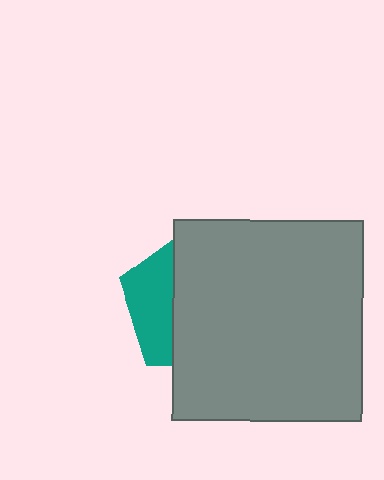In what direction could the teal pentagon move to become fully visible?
The teal pentagon could move left. That would shift it out from behind the gray rectangle entirely.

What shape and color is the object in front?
The object in front is a gray rectangle.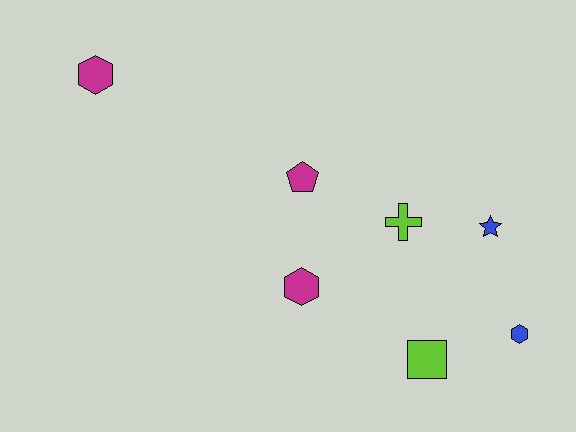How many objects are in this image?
There are 7 objects.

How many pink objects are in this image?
There are no pink objects.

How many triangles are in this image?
There are no triangles.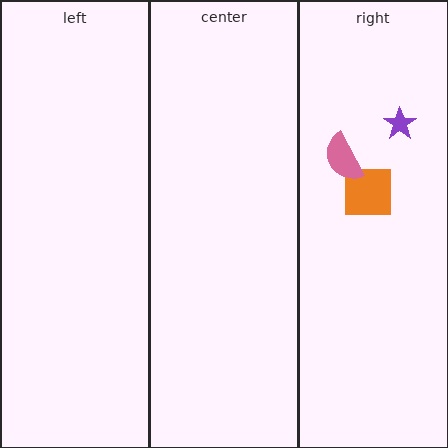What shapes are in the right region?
The orange square, the purple star, the pink semicircle.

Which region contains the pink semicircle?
The right region.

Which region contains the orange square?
The right region.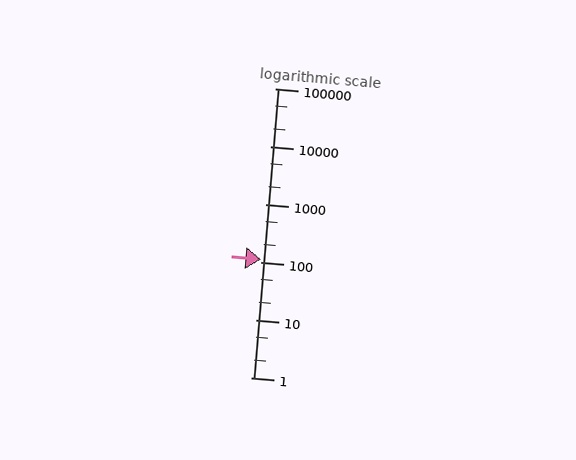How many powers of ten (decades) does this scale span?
The scale spans 5 decades, from 1 to 100000.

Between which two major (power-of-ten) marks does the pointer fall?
The pointer is between 100 and 1000.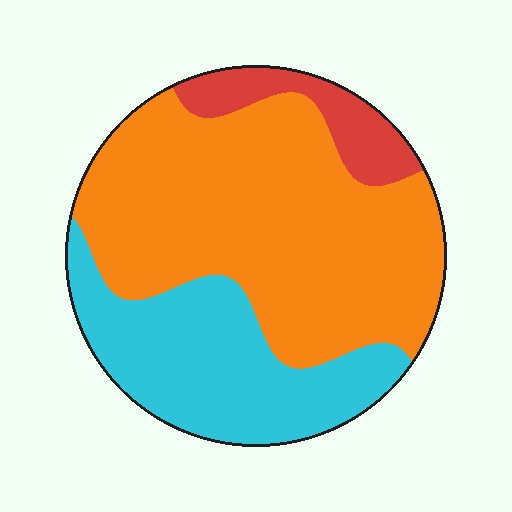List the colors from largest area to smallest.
From largest to smallest: orange, cyan, red.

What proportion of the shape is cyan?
Cyan takes up about one third (1/3) of the shape.